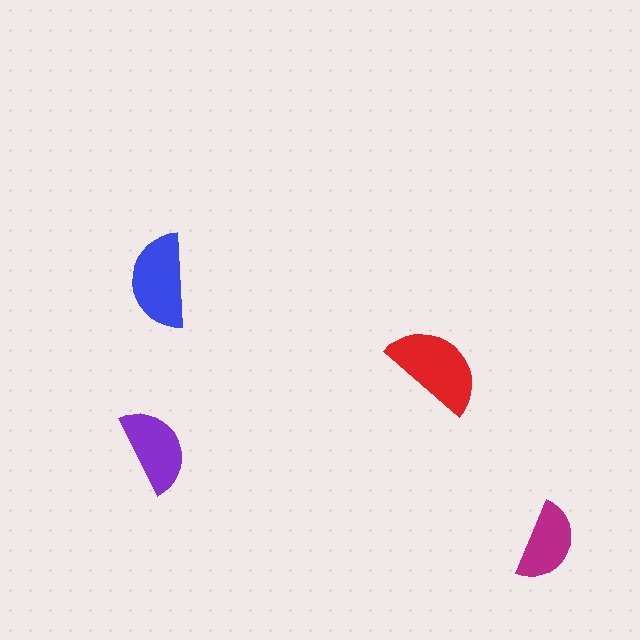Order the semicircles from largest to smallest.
the red one, the blue one, the purple one, the magenta one.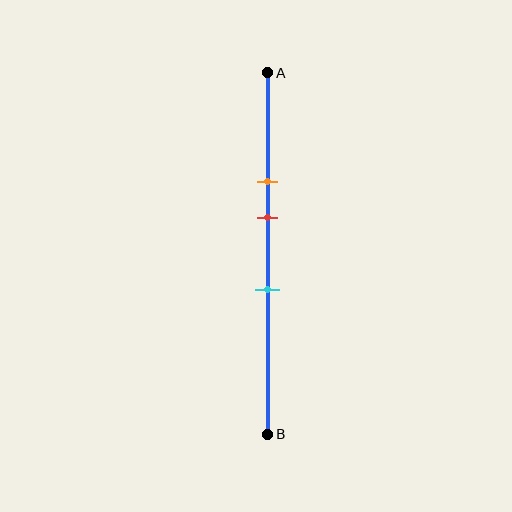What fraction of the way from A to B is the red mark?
The red mark is approximately 40% (0.4) of the way from A to B.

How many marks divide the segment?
There are 3 marks dividing the segment.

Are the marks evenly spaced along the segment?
Yes, the marks are approximately evenly spaced.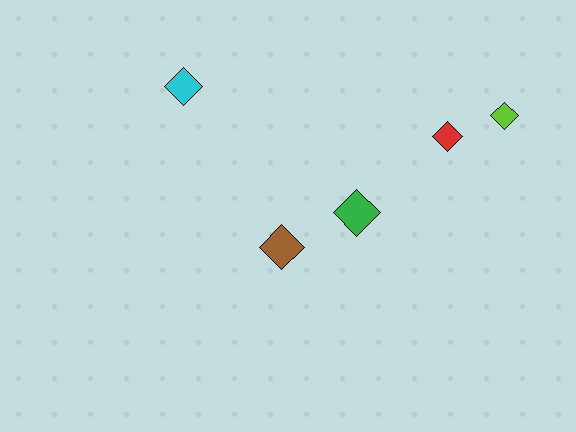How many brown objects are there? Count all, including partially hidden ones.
There is 1 brown object.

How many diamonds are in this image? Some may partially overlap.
There are 5 diamonds.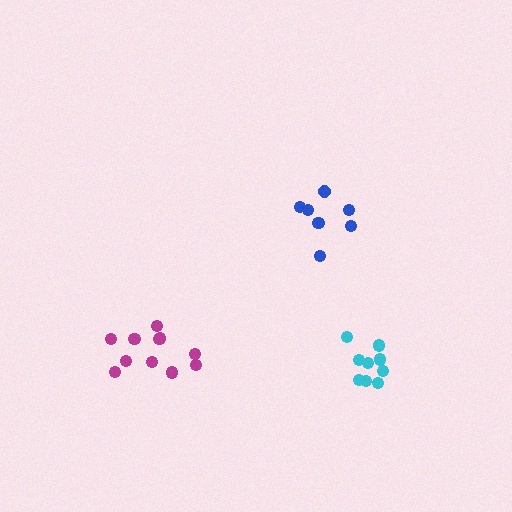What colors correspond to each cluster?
The clusters are colored: magenta, blue, cyan.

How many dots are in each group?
Group 1: 11 dots, Group 2: 7 dots, Group 3: 9 dots (27 total).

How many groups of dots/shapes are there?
There are 3 groups.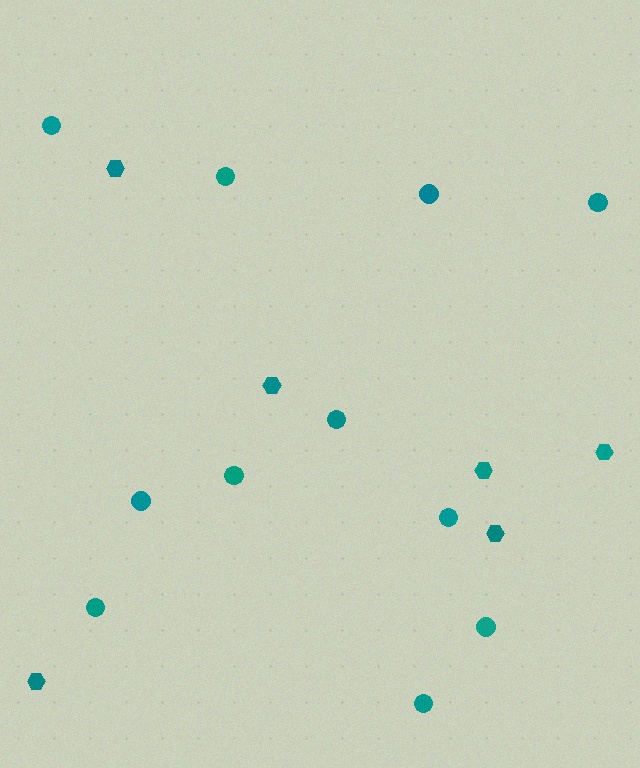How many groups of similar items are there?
There are 2 groups: one group of hexagons (6) and one group of circles (11).